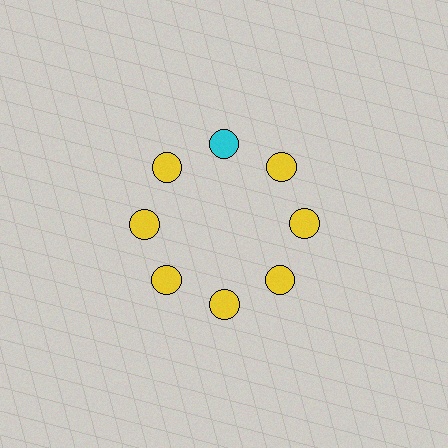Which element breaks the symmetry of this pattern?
The cyan circle at roughly the 12 o'clock position breaks the symmetry. All other shapes are yellow circles.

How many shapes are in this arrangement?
There are 8 shapes arranged in a ring pattern.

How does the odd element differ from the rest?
It has a different color: cyan instead of yellow.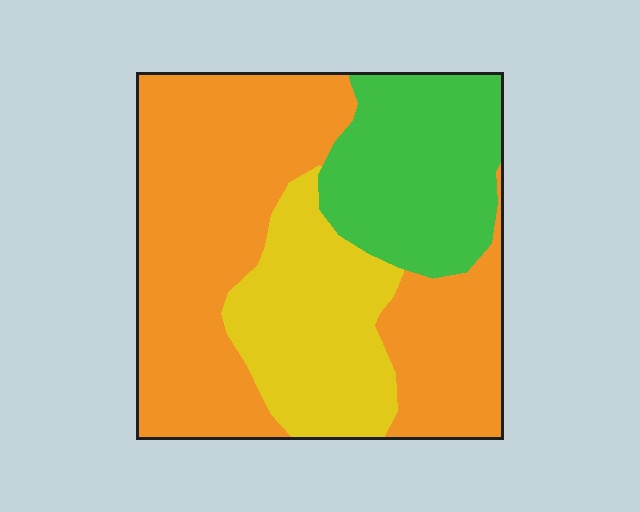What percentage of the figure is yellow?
Yellow takes up about one quarter (1/4) of the figure.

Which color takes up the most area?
Orange, at roughly 55%.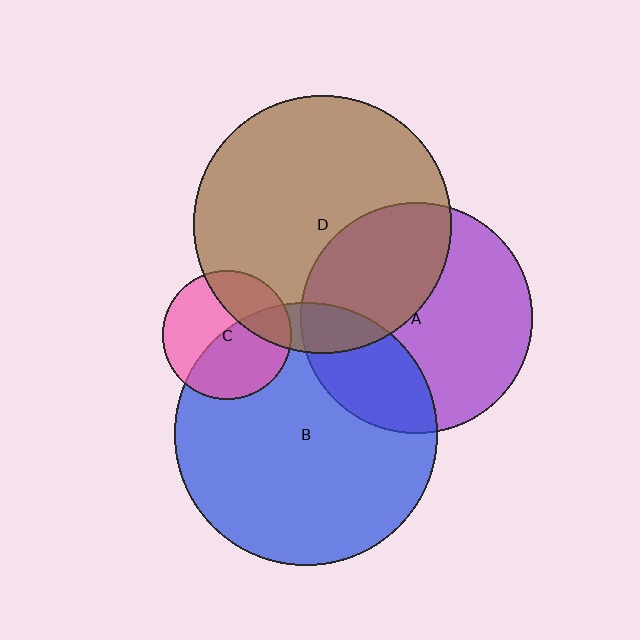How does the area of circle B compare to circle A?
Approximately 1.3 times.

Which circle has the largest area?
Circle B (blue).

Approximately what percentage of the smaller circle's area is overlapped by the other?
Approximately 10%.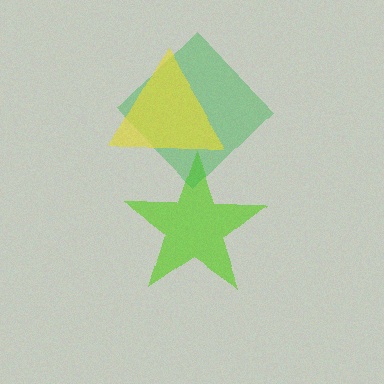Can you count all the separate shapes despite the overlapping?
Yes, there are 3 separate shapes.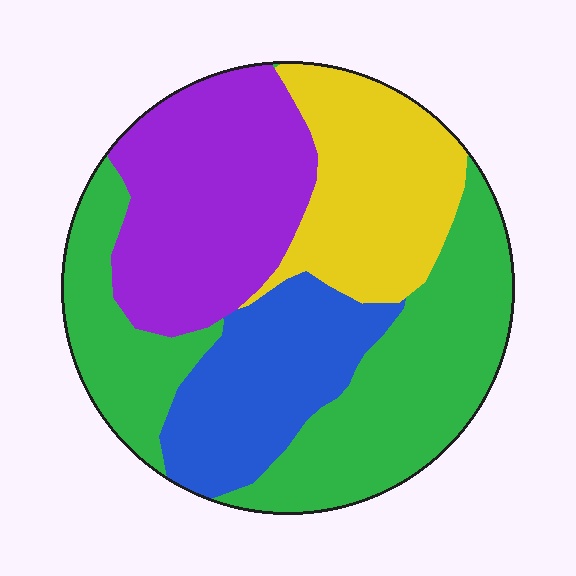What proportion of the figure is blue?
Blue takes up about one sixth (1/6) of the figure.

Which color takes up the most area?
Green, at roughly 35%.